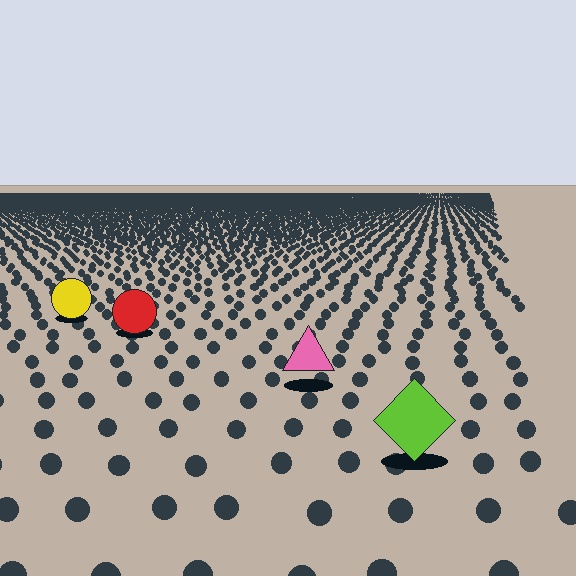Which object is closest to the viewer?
The lime diamond is closest. The texture marks near it are larger and more spread out.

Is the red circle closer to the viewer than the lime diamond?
No. The lime diamond is closer — you can tell from the texture gradient: the ground texture is coarser near it.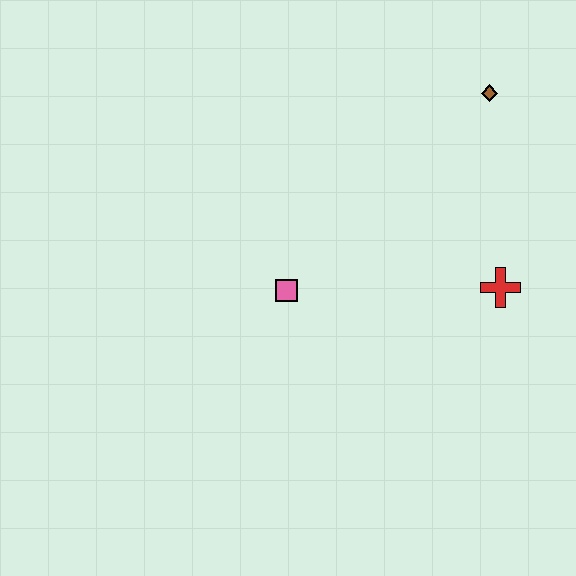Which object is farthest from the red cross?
The pink square is farthest from the red cross.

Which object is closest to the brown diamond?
The red cross is closest to the brown diamond.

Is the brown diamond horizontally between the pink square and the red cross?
Yes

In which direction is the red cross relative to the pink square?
The red cross is to the right of the pink square.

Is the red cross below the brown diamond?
Yes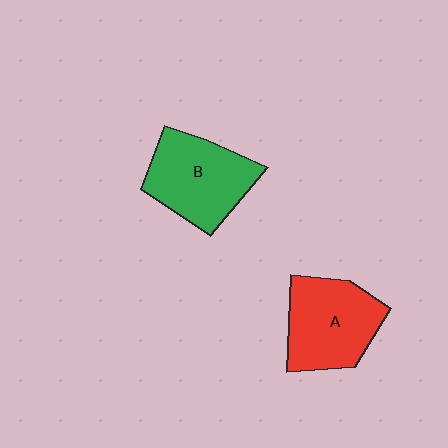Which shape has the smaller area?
Shape A (red).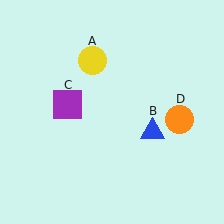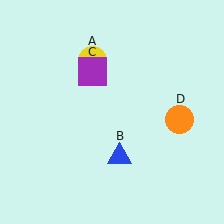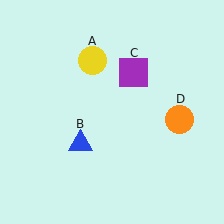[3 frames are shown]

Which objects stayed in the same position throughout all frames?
Yellow circle (object A) and orange circle (object D) remained stationary.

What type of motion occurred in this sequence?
The blue triangle (object B), purple square (object C) rotated clockwise around the center of the scene.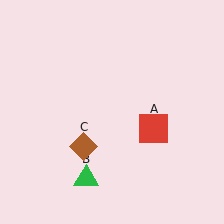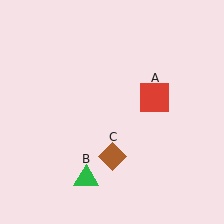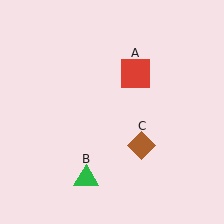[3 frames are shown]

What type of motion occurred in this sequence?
The red square (object A), brown diamond (object C) rotated counterclockwise around the center of the scene.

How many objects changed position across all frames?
2 objects changed position: red square (object A), brown diamond (object C).